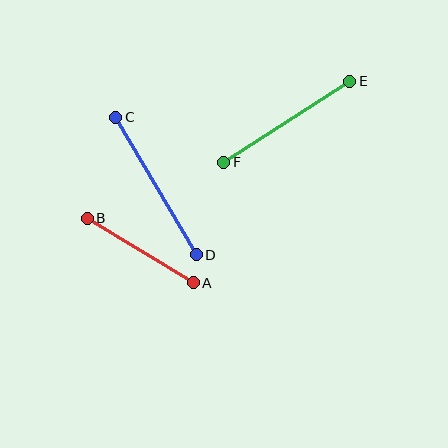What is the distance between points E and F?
The distance is approximately 150 pixels.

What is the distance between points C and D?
The distance is approximately 159 pixels.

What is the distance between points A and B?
The distance is approximately 124 pixels.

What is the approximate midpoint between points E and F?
The midpoint is at approximately (287, 122) pixels.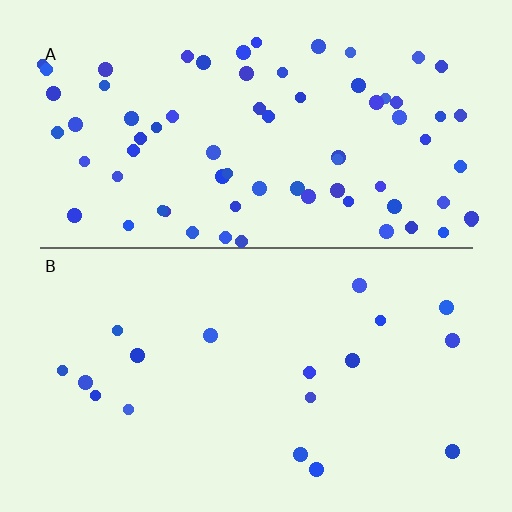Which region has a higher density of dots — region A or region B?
A (the top).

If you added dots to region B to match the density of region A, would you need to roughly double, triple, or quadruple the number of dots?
Approximately quadruple.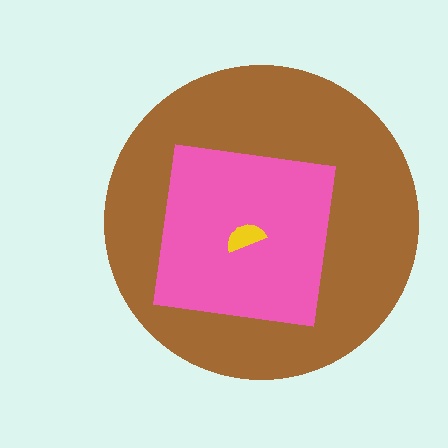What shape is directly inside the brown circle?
The pink square.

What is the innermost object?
The yellow semicircle.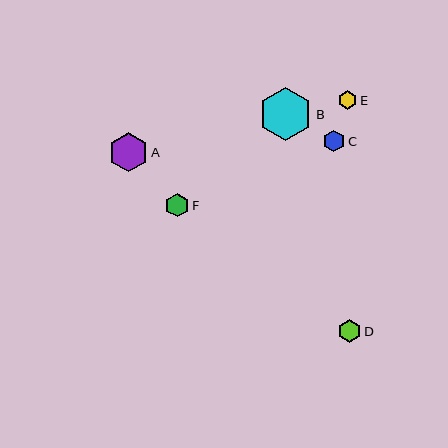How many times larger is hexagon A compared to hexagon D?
Hexagon A is approximately 1.7 times the size of hexagon D.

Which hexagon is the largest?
Hexagon B is the largest with a size of approximately 54 pixels.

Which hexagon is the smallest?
Hexagon E is the smallest with a size of approximately 19 pixels.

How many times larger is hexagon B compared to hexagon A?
Hexagon B is approximately 1.4 times the size of hexagon A.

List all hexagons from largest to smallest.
From largest to smallest: B, A, F, D, C, E.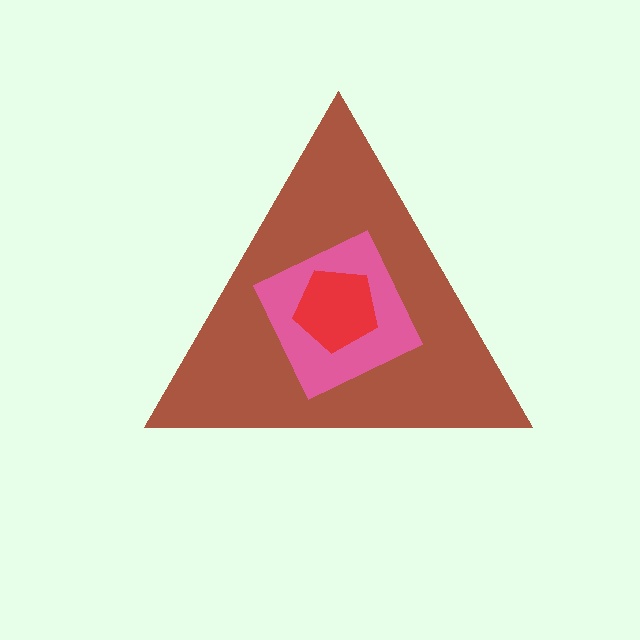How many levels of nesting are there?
3.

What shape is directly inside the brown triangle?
The pink diamond.